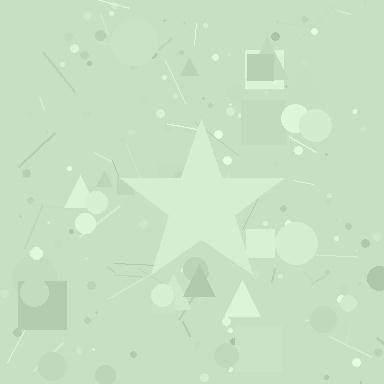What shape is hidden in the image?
A star is hidden in the image.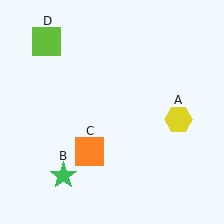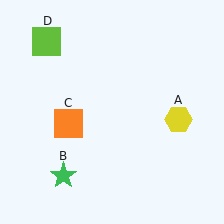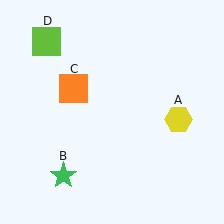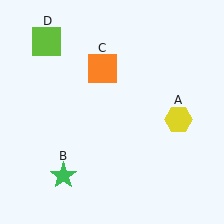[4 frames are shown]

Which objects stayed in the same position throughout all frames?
Yellow hexagon (object A) and green star (object B) and lime square (object D) remained stationary.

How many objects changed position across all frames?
1 object changed position: orange square (object C).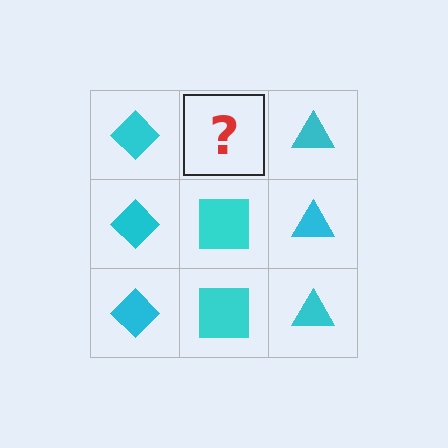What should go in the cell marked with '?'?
The missing cell should contain a cyan square.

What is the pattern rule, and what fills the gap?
The rule is that each column has a consistent shape. The gap should be filled with a cyan square.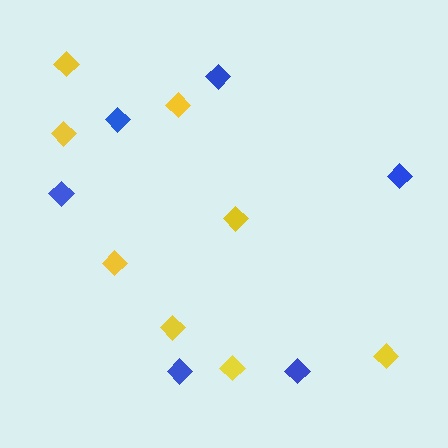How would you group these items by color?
There are 2 groups: one group of yellow diamonds (8) and one group of blue diamonds (6).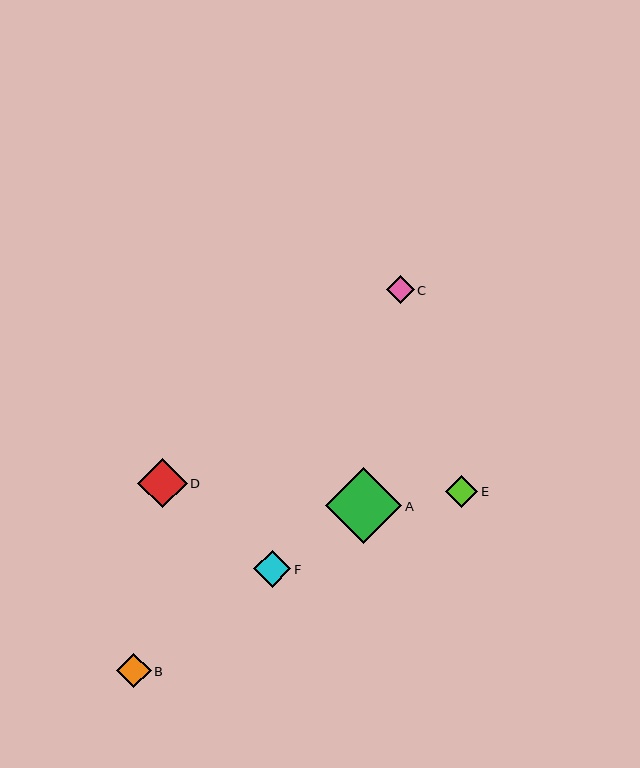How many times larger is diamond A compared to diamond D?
Diamond A is approximately 1.5 times the size of diamond D.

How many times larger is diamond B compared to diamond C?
Diamond B is approximately 1.2 times the size of diamond C.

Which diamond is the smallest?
Diamond C is the smallest with a size of approximately 28 pixels.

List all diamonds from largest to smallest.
From largest to smallest: A, D, F, B, E, C.